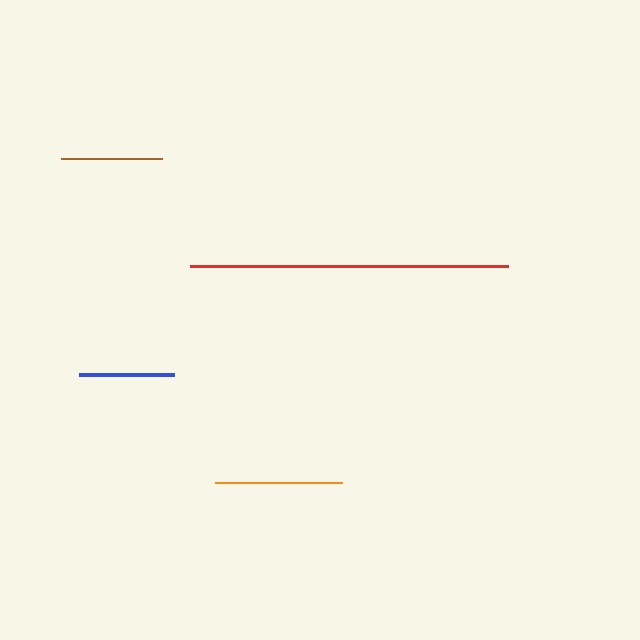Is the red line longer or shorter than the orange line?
The red line is longer than the orange line.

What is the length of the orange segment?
The orange segment is approximately 126 pixels long.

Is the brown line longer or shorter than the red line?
The red line is longer than the brown line.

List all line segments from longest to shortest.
From longest to shortest: red, orange, brown, blue.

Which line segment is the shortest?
The blue line is the shortest at approximately 95 pixels.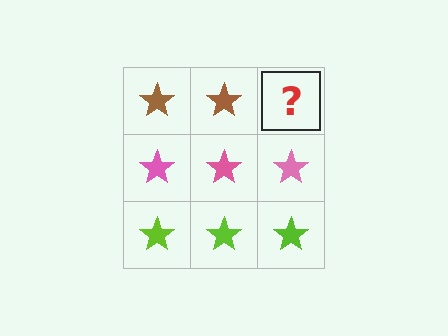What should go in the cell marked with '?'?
The missing cell should contain a brown star.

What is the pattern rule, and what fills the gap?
The rule is that each row has a consistent color. The gap should be filled with a brown star.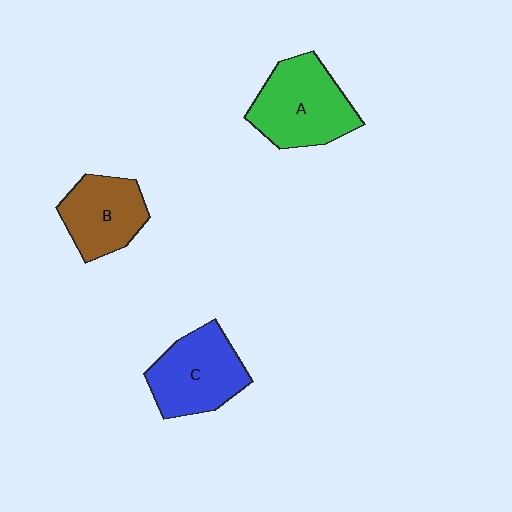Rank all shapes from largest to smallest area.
From largest to smallest: A (green), C (blue), B (brown).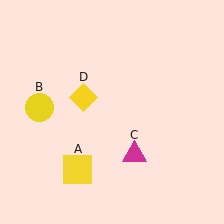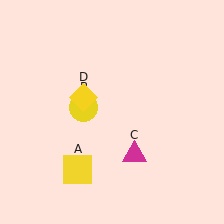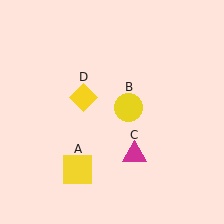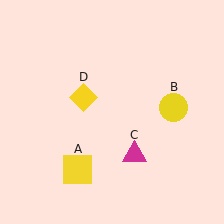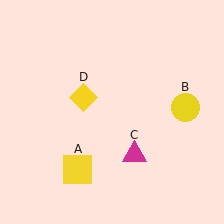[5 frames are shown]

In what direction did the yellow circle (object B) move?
The yellow circle (object B) moved right.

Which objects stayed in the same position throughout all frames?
Yellow square (object A) and magenta triangle (object C) and yellow diamond (object D) remained stationary.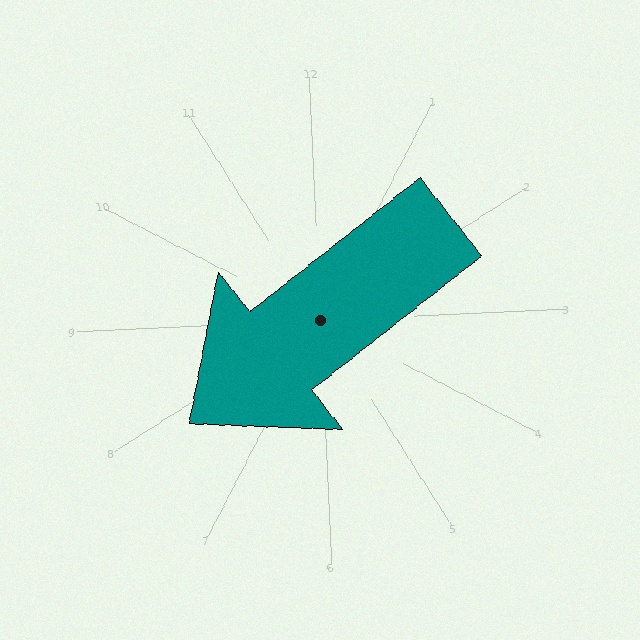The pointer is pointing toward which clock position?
Roughly 8 o'clock.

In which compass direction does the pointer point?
Southwest.